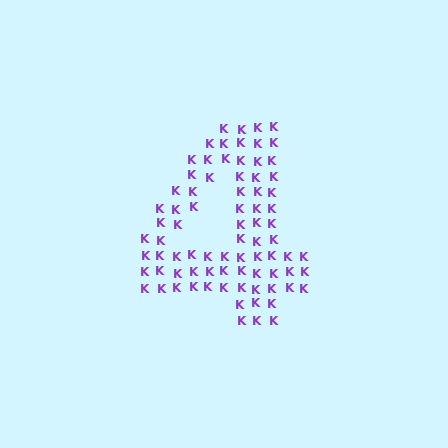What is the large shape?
The large shape is the digit 4.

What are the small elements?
The small elements are letter K's.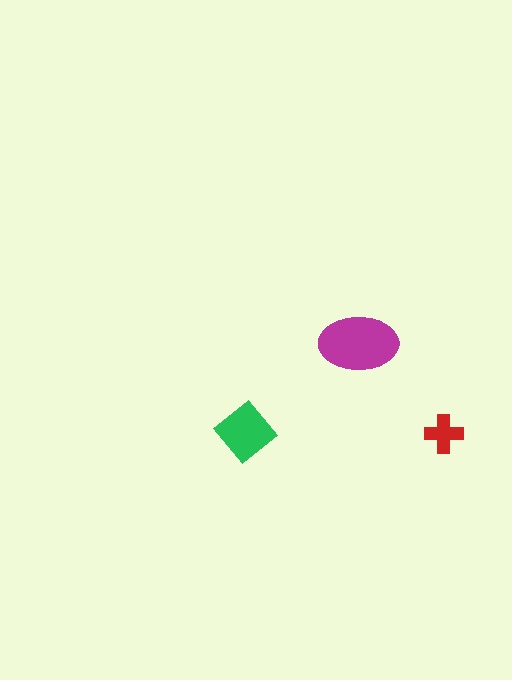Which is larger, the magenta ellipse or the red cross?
The magenta ellipse.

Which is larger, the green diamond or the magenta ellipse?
The magenta ellipse.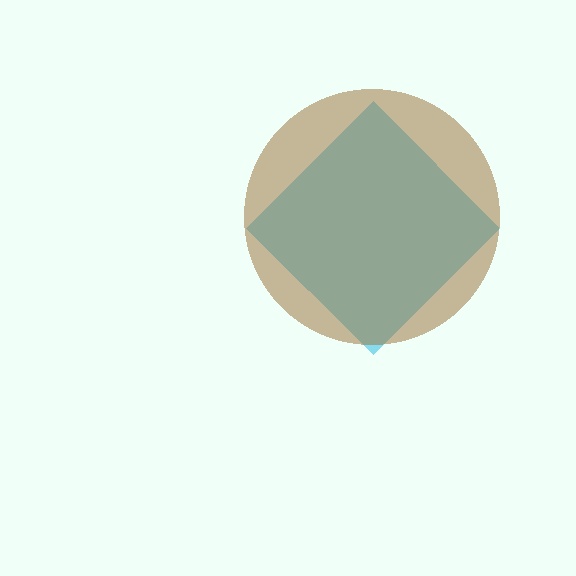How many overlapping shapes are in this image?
There are 2 overlapping shapes in the image.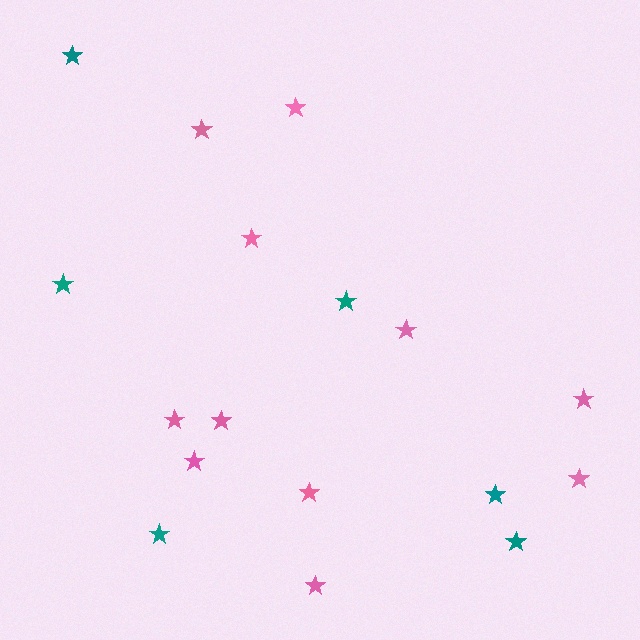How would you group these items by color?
There are 2 groups: one group of teal stars (6) and one group of pink stars (11).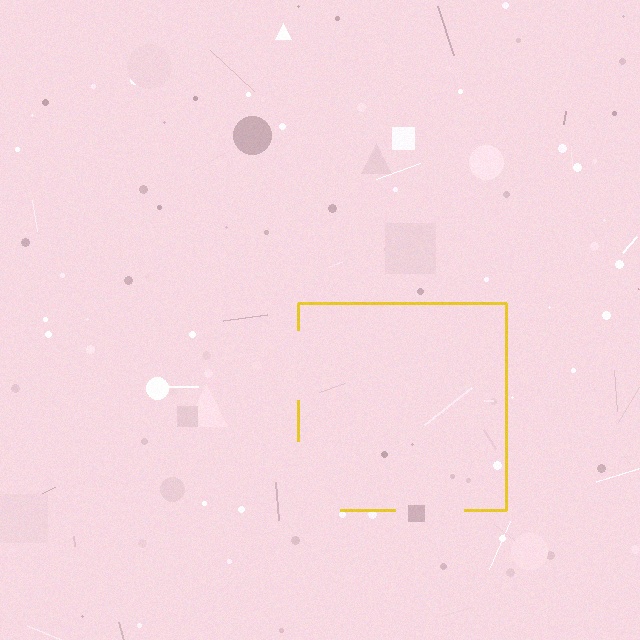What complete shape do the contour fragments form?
The contour fragments form a square.